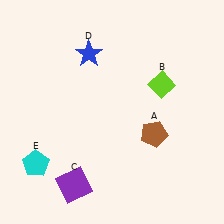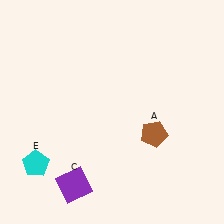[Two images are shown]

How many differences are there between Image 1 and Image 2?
There are 2 differences between the two images.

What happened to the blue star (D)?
The blue star (D) was removed in Image 2. It was in the top-left area of Image 1.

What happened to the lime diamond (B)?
The lime diamond (B) was removed in Image 2. It was in the top-right area of Image 1.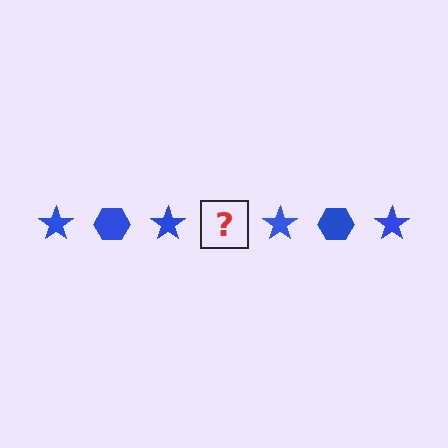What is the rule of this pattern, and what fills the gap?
The rule is that the pattern cycles through star, hexagon shapes in blue. The gap should be filled with a blue hexagon.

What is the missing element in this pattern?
The missing element is a blue hexagon.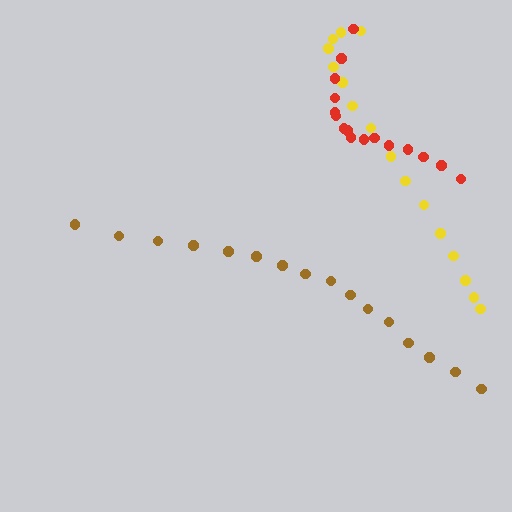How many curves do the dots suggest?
There are 3 distinct paths.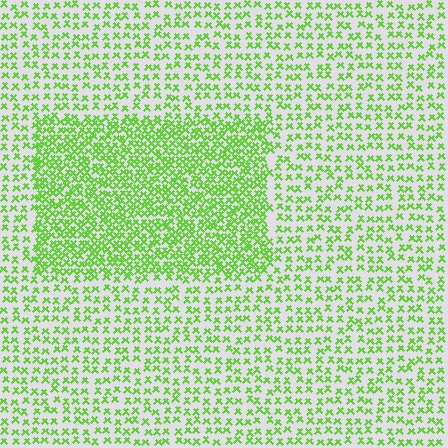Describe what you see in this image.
The image contains small lime elements arranged at two different densities. A rectangle-shaped region is visible where the elements are more densely packed than the surrounding area.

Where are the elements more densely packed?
The elements are more densely packed inside the rectangle boundary.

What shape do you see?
I see a rectangle.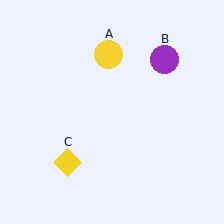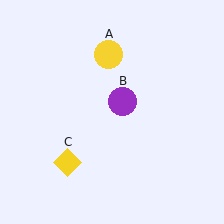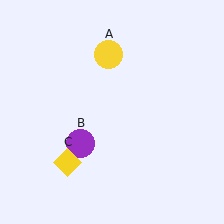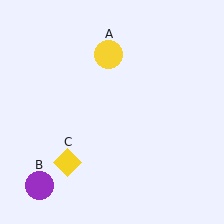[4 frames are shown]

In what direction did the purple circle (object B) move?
The purple circle (object B) moved down and to the left.